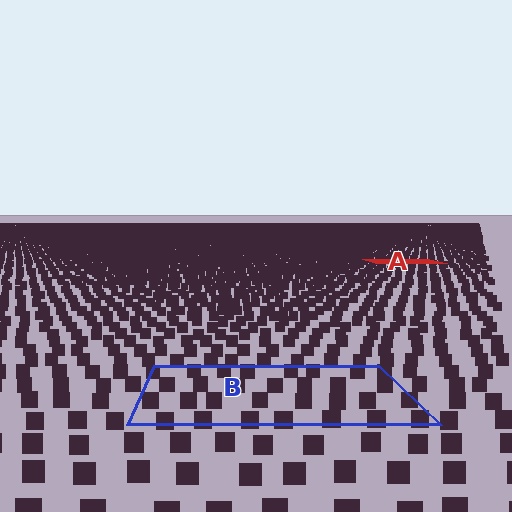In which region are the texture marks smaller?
The texture marks are smaller in region A, because it is farther away.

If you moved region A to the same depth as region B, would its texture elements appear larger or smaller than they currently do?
They would appear larger. At a closer depth, the same texture elements are projected at a bigger on-screen size.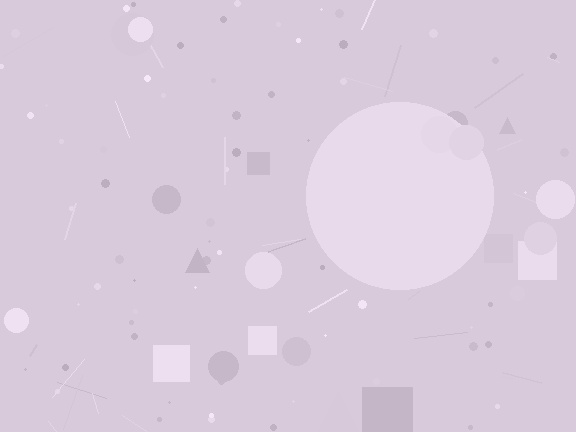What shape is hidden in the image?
A circle is hidden in the image.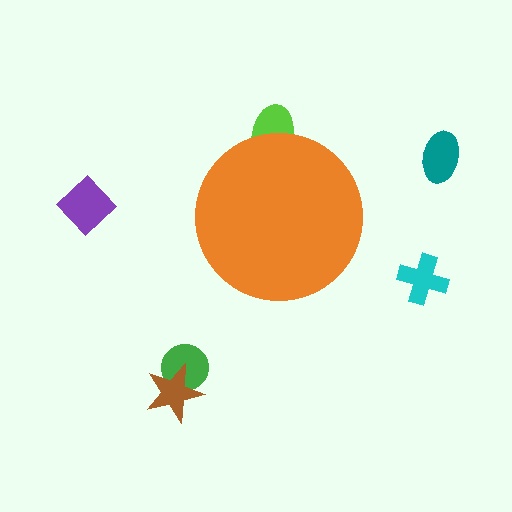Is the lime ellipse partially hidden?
Yes, the lime ellipse is partially hidden behind the orange circle.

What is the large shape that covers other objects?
An orange circle.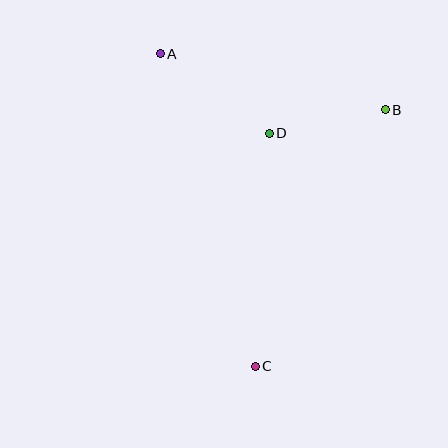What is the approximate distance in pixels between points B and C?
The distance between B and C is approximately 287 pixels.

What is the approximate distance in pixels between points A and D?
The distance between A and D is approximately 135 pixels.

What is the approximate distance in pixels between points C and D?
The distance between C and D is approximately 233 pixels.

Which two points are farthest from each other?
Points A and C are farthest from each other.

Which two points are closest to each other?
Points B and D are closest to each other.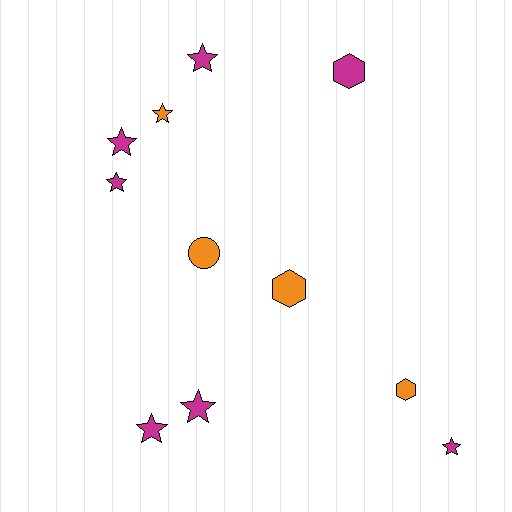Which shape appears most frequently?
Star, with 7 objects.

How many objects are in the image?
There are 11 objects.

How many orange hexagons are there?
There are 2 orange hexagons.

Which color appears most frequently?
Magenta, with 7 objects.